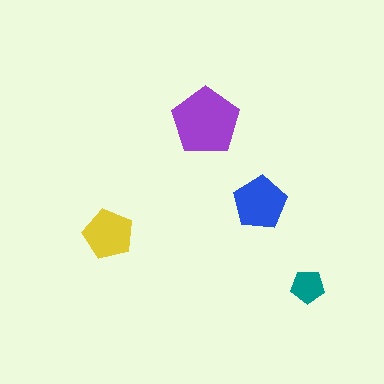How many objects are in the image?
There are 4 objects in the image.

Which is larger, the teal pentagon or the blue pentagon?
The blue one.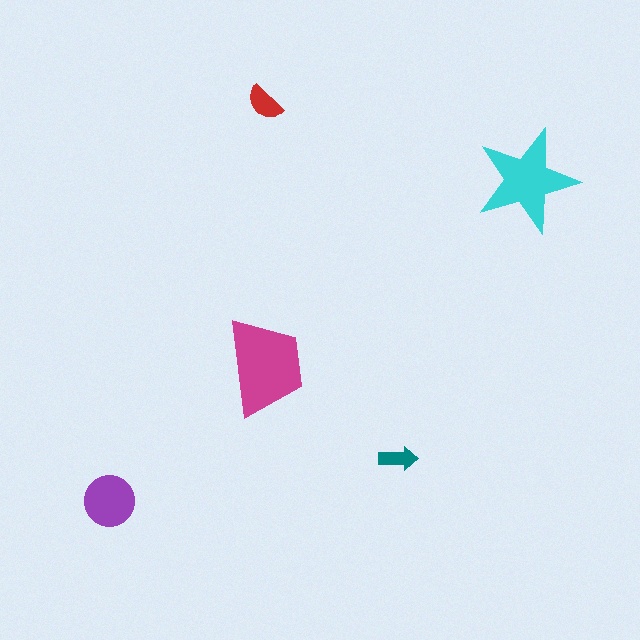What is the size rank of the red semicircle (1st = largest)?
4th.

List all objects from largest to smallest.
The magenta trapezoid, the cyan star, the purple circle, the red semicircle, the teal arrow.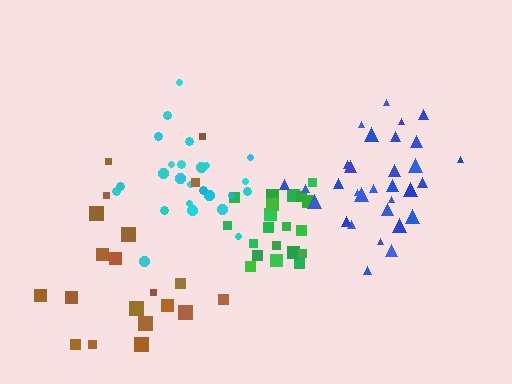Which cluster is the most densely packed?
Blue.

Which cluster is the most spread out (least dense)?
Brown.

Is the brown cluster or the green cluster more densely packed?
Green.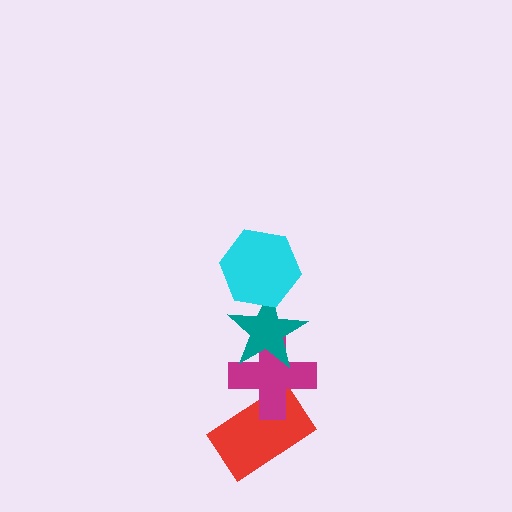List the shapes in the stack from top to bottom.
From top to bottom: the cyan hexagon, the teal star, the magenta cross, the red rectangle.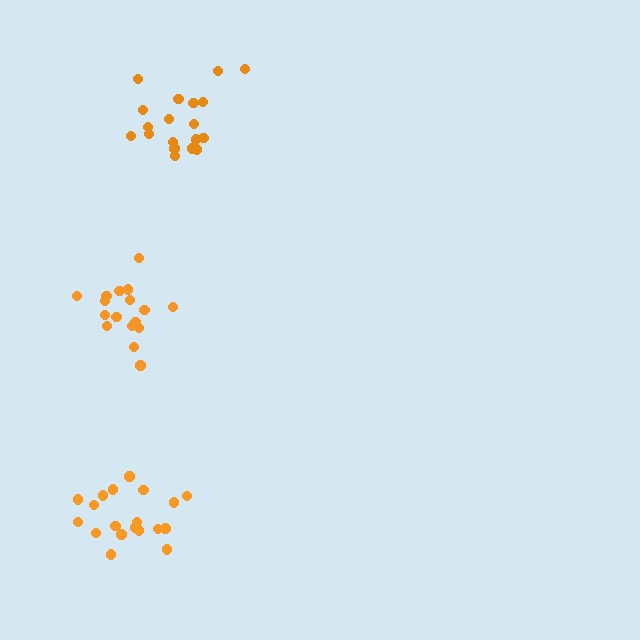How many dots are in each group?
Group 1: 19 dots, Group 2: 17 dots, Group 3: 19 dots (55 total).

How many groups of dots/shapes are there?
There are 3 groups.